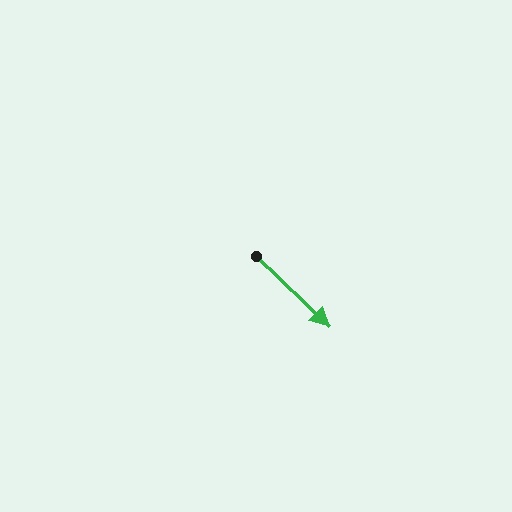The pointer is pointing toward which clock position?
Roughly 4 o'clock.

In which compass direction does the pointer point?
Southeast.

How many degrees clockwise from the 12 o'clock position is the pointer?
Approximately 134 degrees.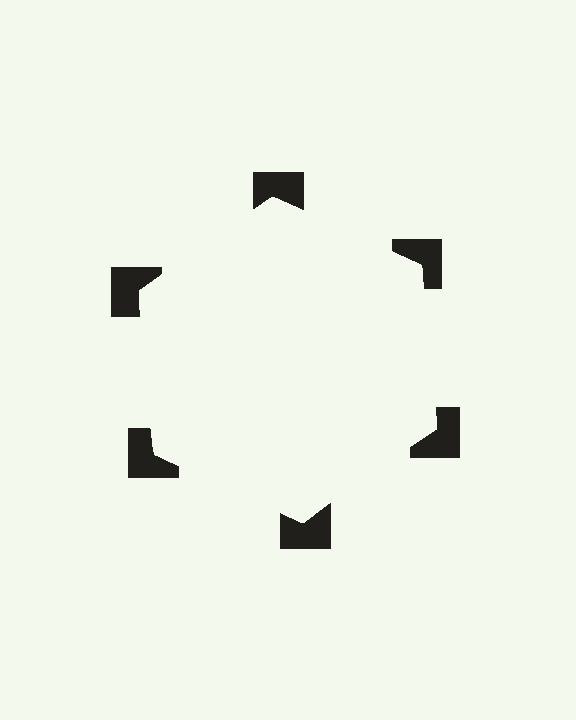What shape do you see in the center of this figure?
An illusory hexagon — its edges are inferred from the aligned wedge cuts in the notched squares, not physically drawn.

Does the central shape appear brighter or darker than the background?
It typically appears slightly brighter than the background, even though no actual brightness change is drawn.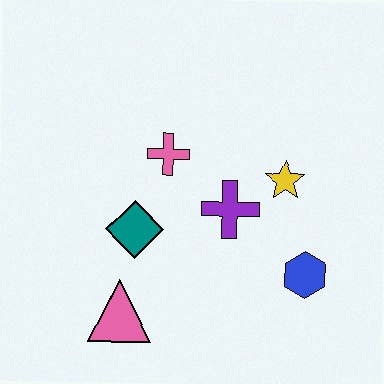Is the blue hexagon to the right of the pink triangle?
Yes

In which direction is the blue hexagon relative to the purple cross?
The blue hexagon is to the right of the purple cross.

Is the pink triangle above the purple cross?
No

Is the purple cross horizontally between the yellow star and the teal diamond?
Yes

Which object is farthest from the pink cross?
The blue hexagon is farthest from the pink cross.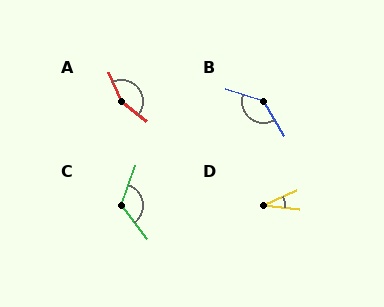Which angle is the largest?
A, at approximately 152 degrees.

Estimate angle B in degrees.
Approximately 140 degrees.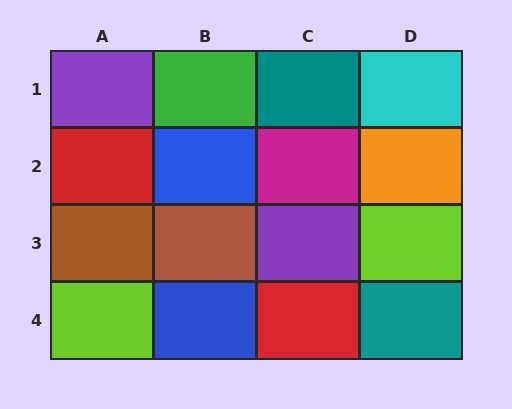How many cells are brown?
2 cells are brown.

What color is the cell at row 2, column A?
Red.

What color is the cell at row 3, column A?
Brown.